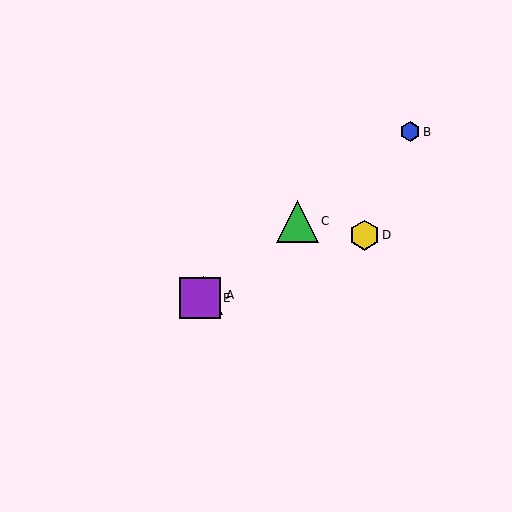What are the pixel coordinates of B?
Object B is at (410, 132).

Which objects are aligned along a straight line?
Objects A, B, C, E are aligned along a straight line.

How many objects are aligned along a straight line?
4 objects (A, B, C, E) are aligned along a straight line.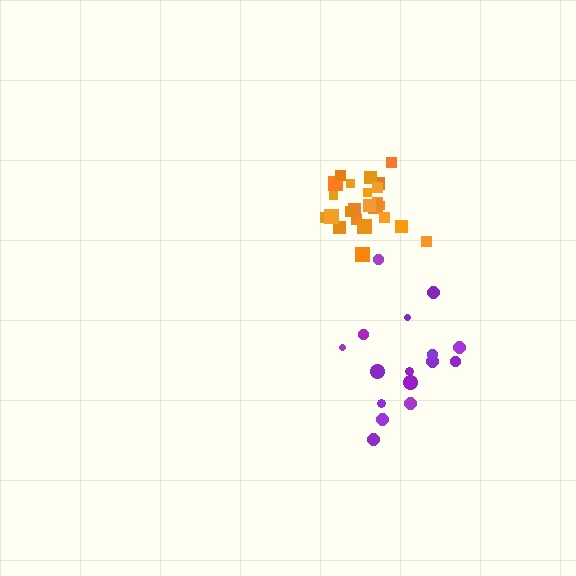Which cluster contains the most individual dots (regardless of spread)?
Orange (25).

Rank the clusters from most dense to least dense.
orange, purple.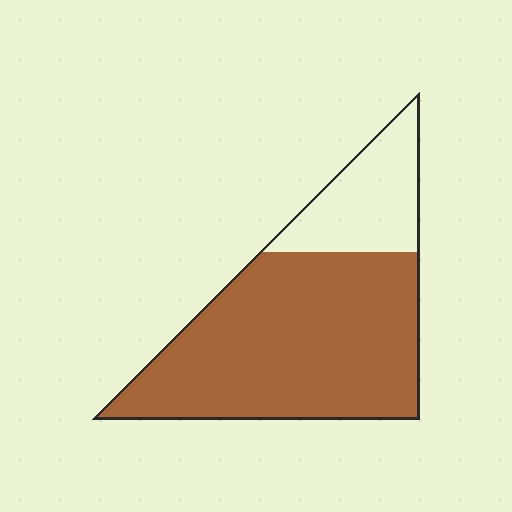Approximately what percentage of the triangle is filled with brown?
Approximately 75%.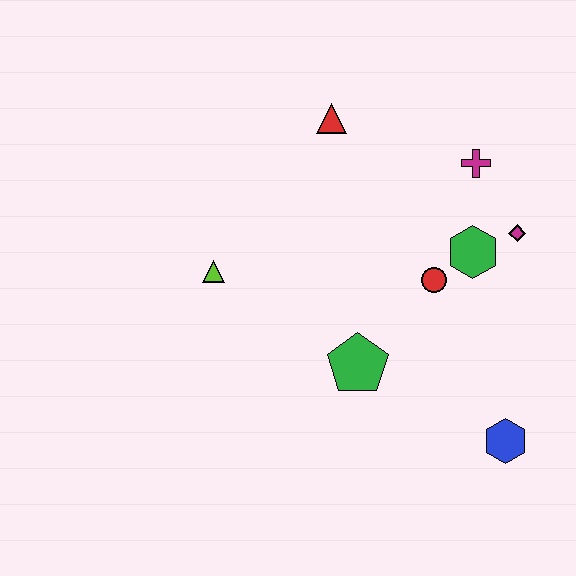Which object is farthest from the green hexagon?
The lime triangle is farthest from the green hexagon.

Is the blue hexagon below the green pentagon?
Yes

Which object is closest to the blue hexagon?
The green pentagon is closest to the blue hexagon.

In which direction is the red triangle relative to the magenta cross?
The red triangle is to the left of the magenta cross.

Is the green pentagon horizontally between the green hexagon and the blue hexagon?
No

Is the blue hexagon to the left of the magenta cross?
No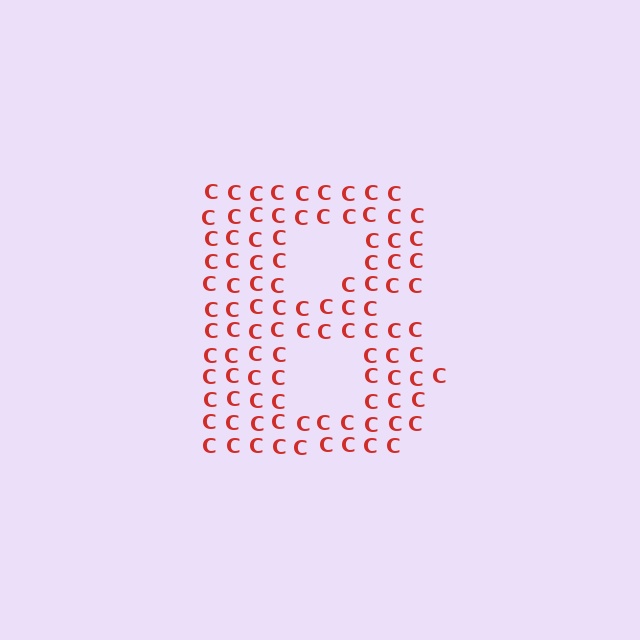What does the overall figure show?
The overall figure shows the letter B.